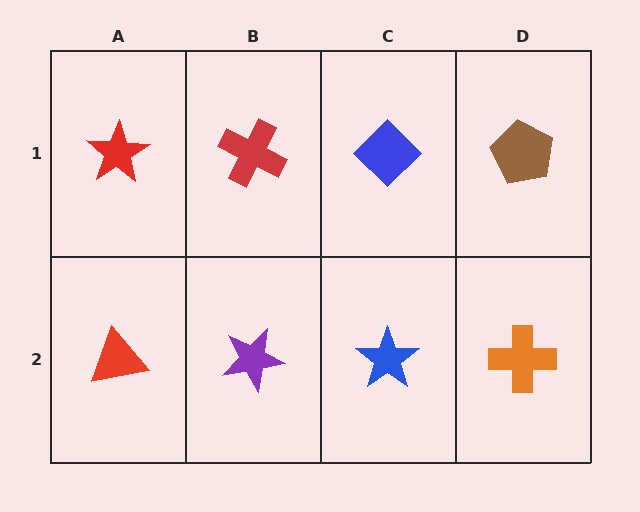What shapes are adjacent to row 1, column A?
A red triangle (row 2, column A), a red cross (row 1, column B).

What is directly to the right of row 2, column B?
A blue star.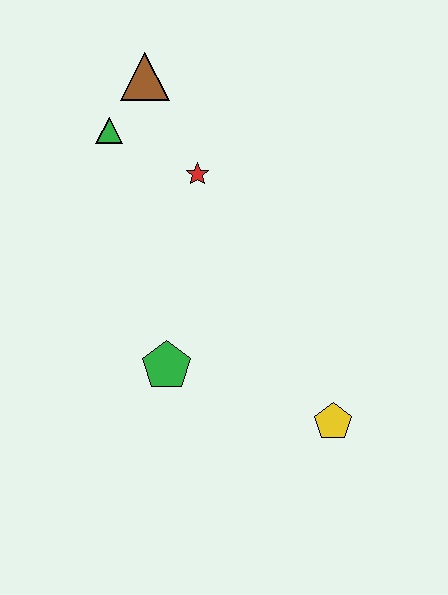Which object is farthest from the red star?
The yellow pentagon is farthest from the red star.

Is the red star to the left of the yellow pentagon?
Yes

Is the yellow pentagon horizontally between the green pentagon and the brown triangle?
No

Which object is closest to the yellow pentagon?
The green pentagon is closest to the yellow pentagon.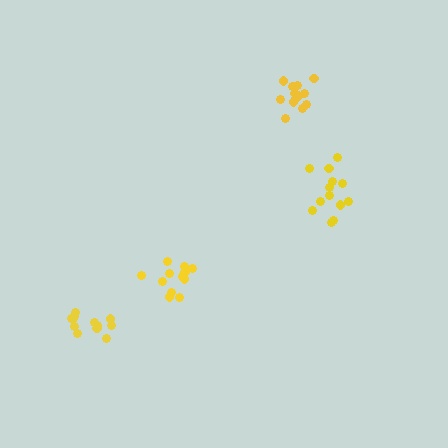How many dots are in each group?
Group 1: 13 dots, Group 2: 12 dots, Group 3: 13 dots, Group 4: 12 dots (50 total).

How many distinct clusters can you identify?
There are 4 distinct clusters.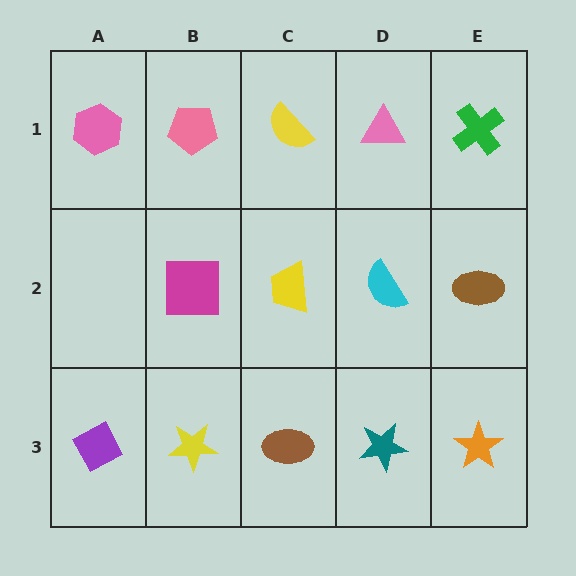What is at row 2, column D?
A cyan semicircle.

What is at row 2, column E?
A brown ellipse.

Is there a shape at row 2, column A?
No, that cell is empty.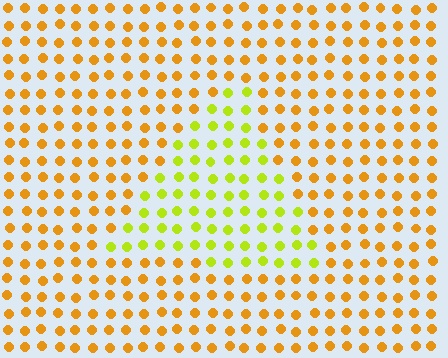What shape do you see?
I see a triangle.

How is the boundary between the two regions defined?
The boundary is defined purely by a slight shift in hue (about 39 degrees). Spacing, size, and orientation are identical on both sides.